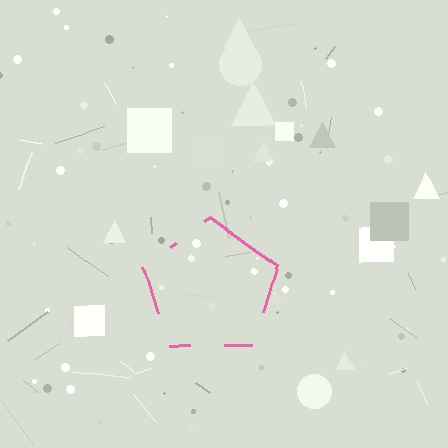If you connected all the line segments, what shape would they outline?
They would outline a pentagon.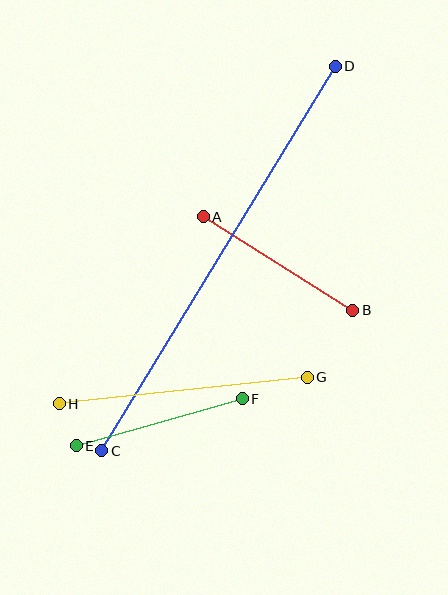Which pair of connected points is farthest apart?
Points C and D are farthest apart.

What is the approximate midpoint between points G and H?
The midpoint is at approximately (183, 391) pixels.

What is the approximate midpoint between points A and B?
The midpoint is at approximately (278, 264) pixels.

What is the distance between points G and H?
The distance is approximately 249 pixels.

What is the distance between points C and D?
The distance is approximately 450 pixels.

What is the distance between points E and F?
The distance is approximately 173 pixels.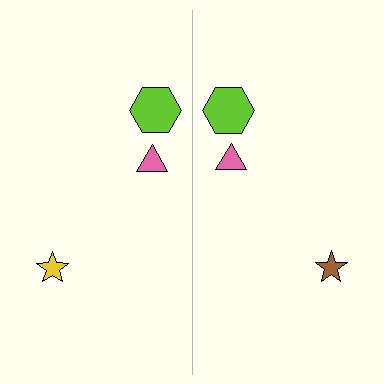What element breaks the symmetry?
The brown star on the right side breaks the symmetry — its mirror counterpart is yellow.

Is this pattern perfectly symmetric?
No, the pattern is not perfectly symmetric. The brown star on the right side breaks the symmetry — its mirror counterpart is yellow.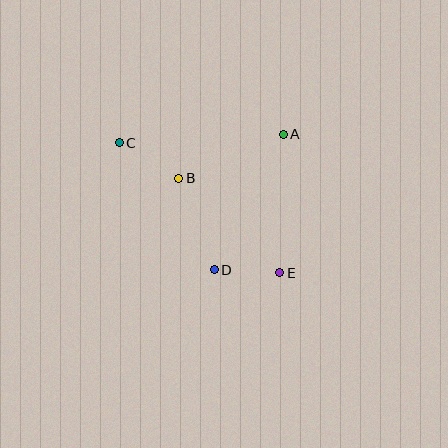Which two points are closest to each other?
Points D and E are closest to each other.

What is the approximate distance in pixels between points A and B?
The distance between A and B is approximately 113 pixels.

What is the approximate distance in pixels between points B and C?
The distance between B and C is approximately 70 pixels.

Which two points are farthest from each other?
Points C and E are farthest from each other.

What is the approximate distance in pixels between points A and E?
The distance between A and E is approximately 139 pixels.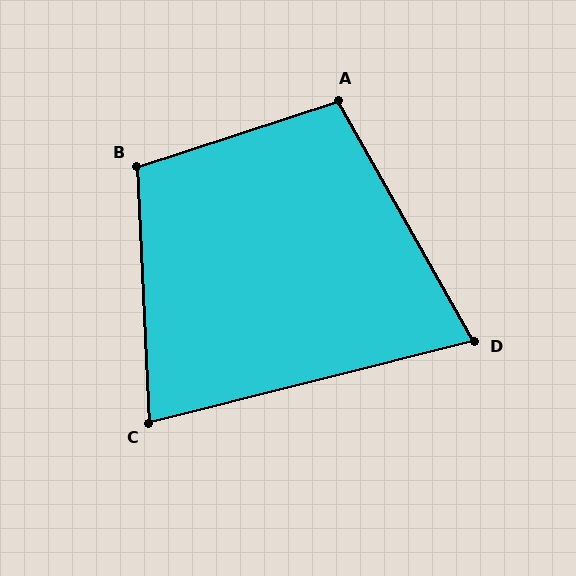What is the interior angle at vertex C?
Approximately 79 degrees (acute).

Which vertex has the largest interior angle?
B, at approximately 105 degrees.